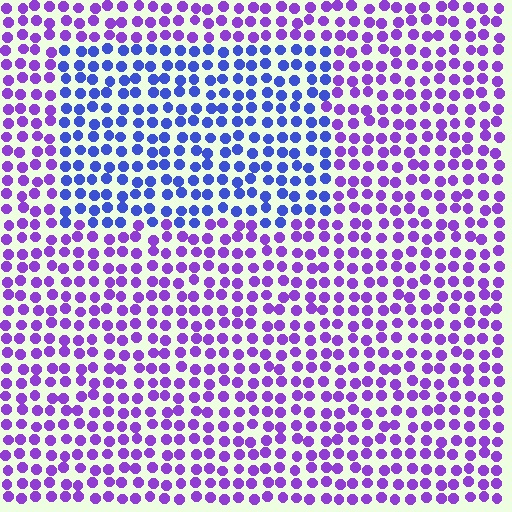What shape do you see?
I see a rectangle.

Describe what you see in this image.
The image is filled with small purple elements in a uniform arrangement. A rectangle-shaped region is visible where the elements are tinted to a slightly different hue, forming a subtle color boundary.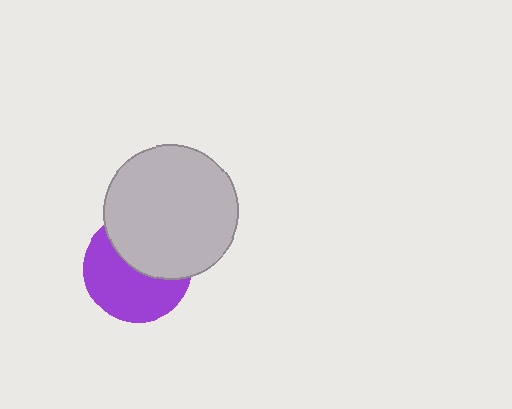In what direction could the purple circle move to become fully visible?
The purple circle could move down. That would shift it out from behind the light gray circle entirely.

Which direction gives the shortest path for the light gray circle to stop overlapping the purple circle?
Moving up gives the shortest separation.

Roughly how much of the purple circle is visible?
About half of it is visible (roughly 56%).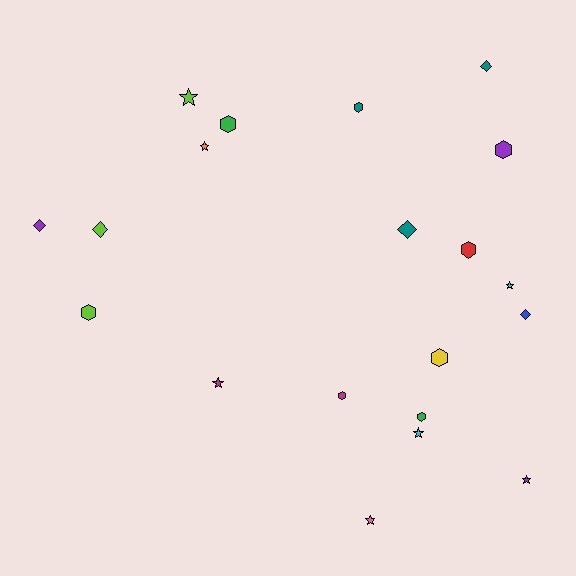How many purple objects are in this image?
There are 3 purple objects.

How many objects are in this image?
There are 20 objects.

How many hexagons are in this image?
There are 8 hexagons.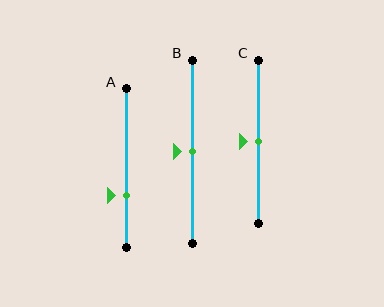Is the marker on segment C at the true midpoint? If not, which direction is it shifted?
Yes, the marker on segment C is at the true midpoint.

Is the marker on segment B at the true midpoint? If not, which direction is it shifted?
Yes, the marker on segment B is at the true midpoint.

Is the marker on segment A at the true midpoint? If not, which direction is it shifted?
No, the marker on segment A is shifted downward by about 17% of the segment length.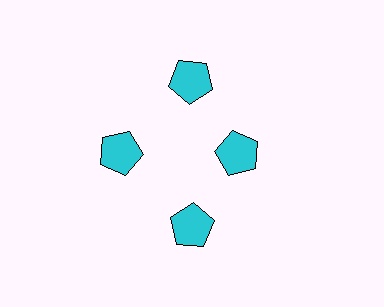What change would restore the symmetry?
The symmetry would be restored by moving it outward, back onto the ring so that all 4 pentagons sit at equal angles and equal distance from the center.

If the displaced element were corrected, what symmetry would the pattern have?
It would have 4-fold rotational symmetry — the pattern would map onto itself every 90 degrees.